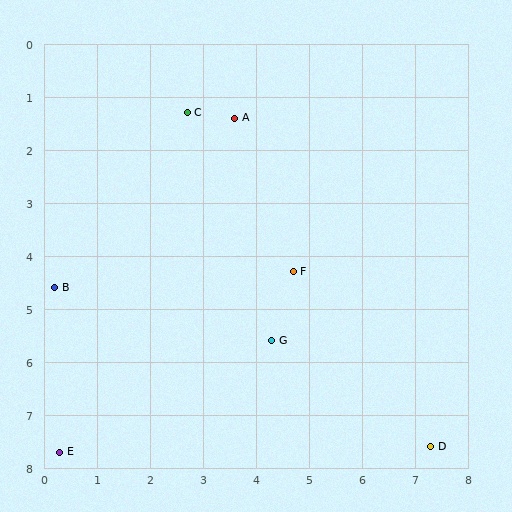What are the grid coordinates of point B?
Point B is at approximately (0.2, 4.6).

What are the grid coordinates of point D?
Point D is at approximately (7.3, 7.6).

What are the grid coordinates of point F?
Point F is at approximately (4.7, 4.3).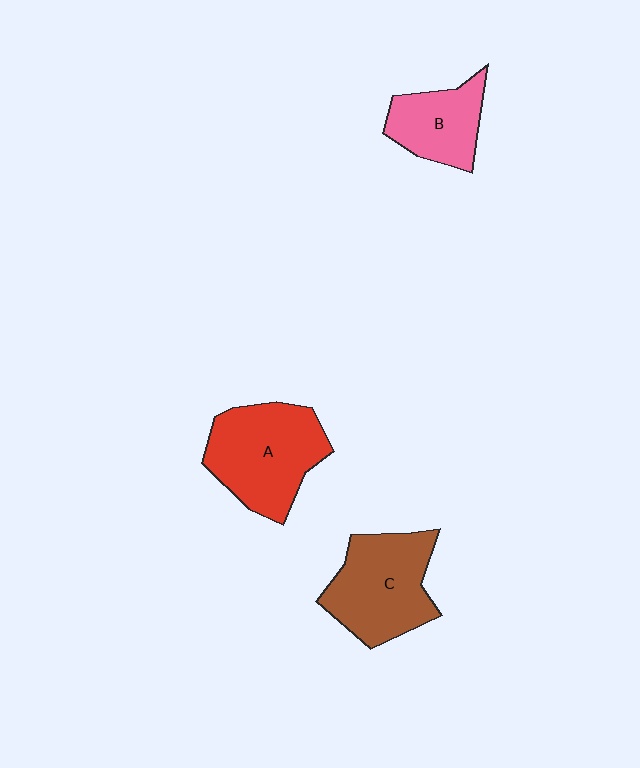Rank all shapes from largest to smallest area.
From largest to smallest: A (red), C (brown), B (pink).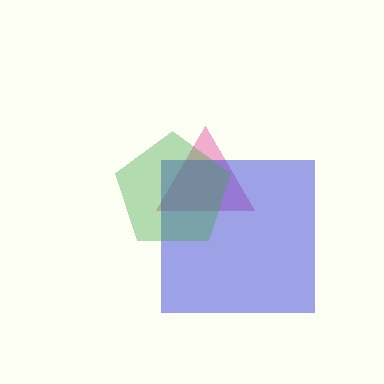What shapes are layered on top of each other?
The layered shapes are: a pink triangle, a blue square, a green pentagon.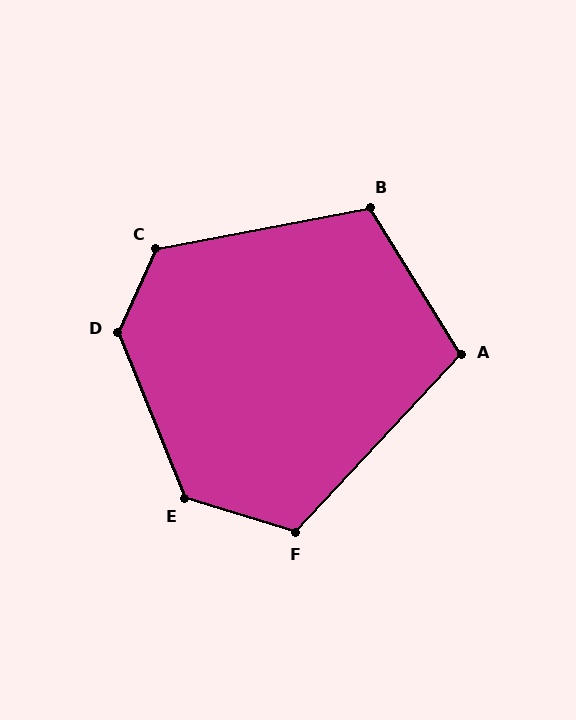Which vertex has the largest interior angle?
D, at approximately 133 degrees.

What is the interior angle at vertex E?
Approximately 129 degrees (obtuse).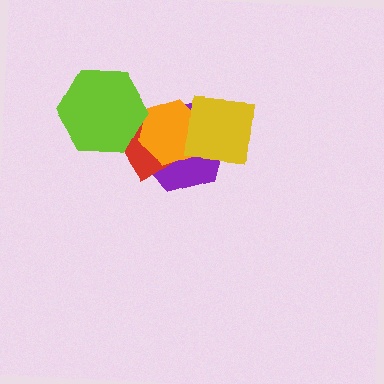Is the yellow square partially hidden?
No, no other shape covers it.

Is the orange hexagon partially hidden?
Yes, it is partially covered by another shape.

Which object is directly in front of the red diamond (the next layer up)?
The orange hexagon is directly in front of the red diamond.